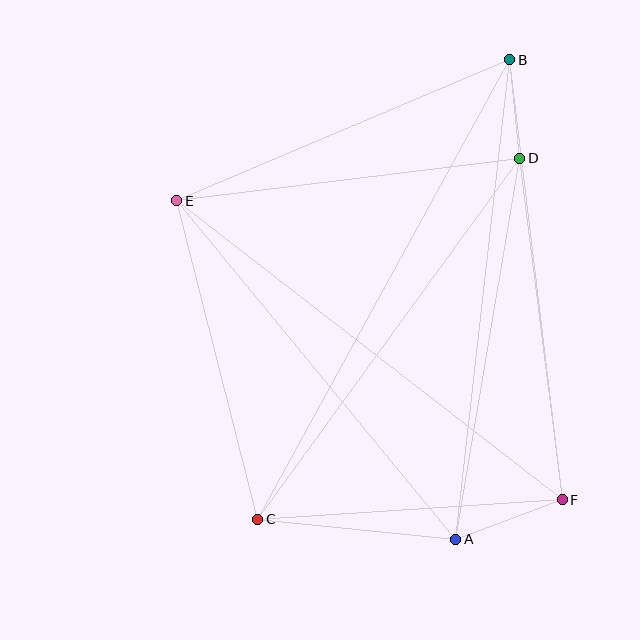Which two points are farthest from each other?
Points B and C are farthest from each other.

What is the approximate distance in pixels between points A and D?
The distance between A and D is approximately 386 pixels.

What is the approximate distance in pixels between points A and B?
The distance between A and B is approximately 483 pixels.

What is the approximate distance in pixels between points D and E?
The distance between D and E is approximately 346 pixels.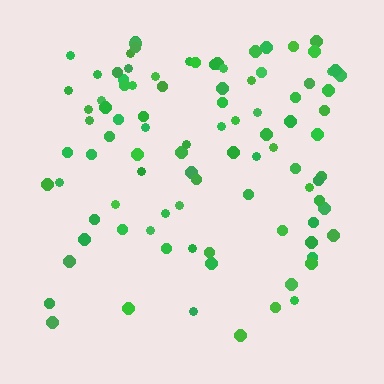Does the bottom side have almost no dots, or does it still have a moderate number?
Still a moderate number, just noticeably fewer than the top.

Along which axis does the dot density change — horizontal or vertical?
Vertical.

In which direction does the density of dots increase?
From bottom to top, with the top side densest.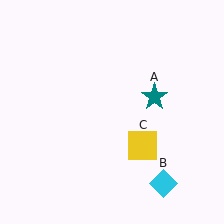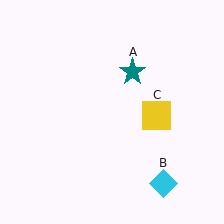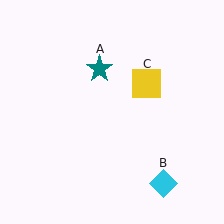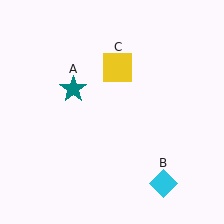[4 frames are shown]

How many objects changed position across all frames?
2 objects changed position: teal star (object A), yellow square (object C).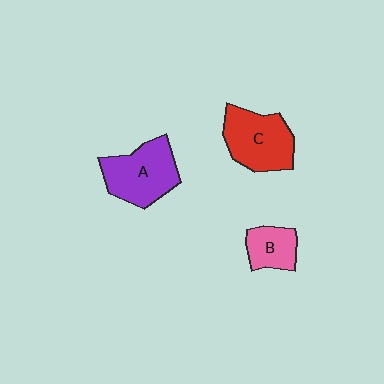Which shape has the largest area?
Shape A (purple).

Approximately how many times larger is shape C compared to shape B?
Approximately 1.8 times.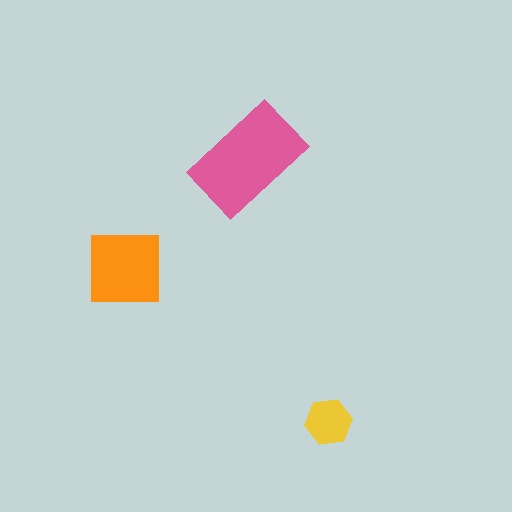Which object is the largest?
The pink rectangle.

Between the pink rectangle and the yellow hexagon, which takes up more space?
The pink rectangle.